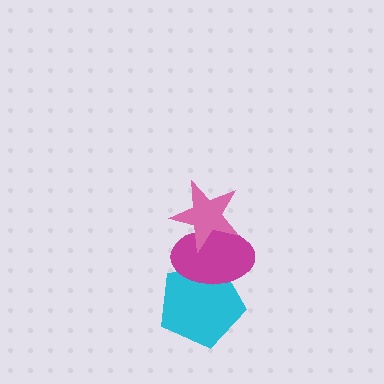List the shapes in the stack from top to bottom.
From top to bottom: the pink star, the magenta ellipse, the cyan pentagon.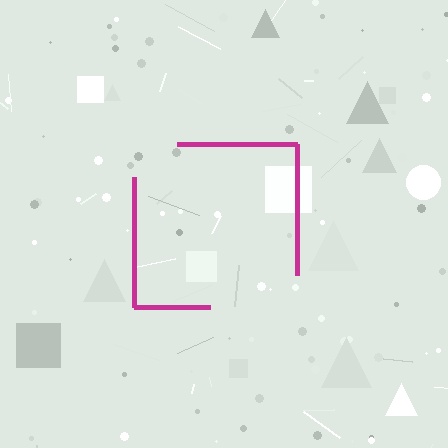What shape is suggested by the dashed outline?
The dashed outline suggests a square.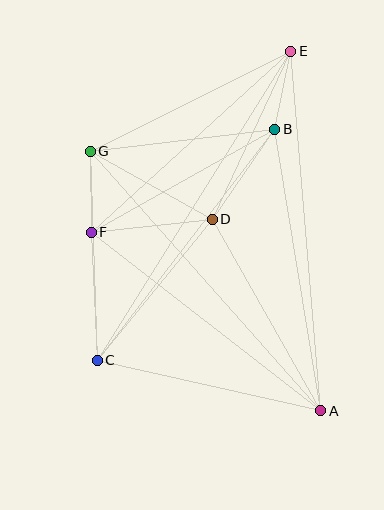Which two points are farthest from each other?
Points C and E are farthest from each other.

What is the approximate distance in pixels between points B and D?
The distance between B and D is approximately 109 pixels.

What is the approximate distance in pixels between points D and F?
The distance between D and F is approximately 122 pixels.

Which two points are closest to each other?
Points B and E are closest to each other.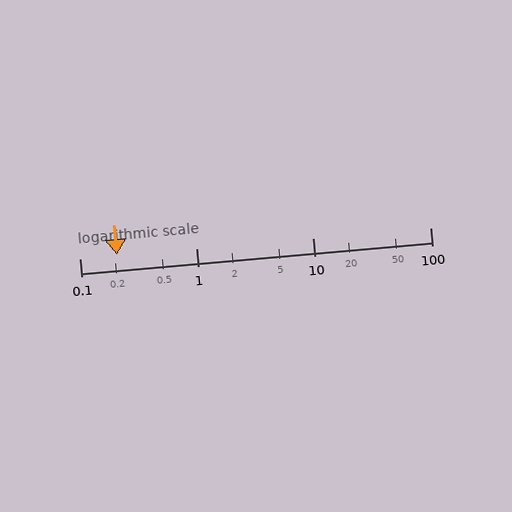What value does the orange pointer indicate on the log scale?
The pointer indicates approximately 0.21.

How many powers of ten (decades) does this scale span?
The scale spans 3 decades, from 0.1 to 100.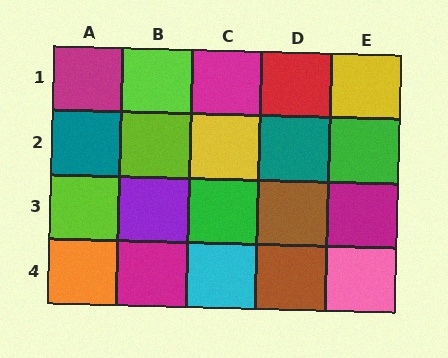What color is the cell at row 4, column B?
Magenta.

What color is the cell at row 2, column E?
Green.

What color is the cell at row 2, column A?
Teal.